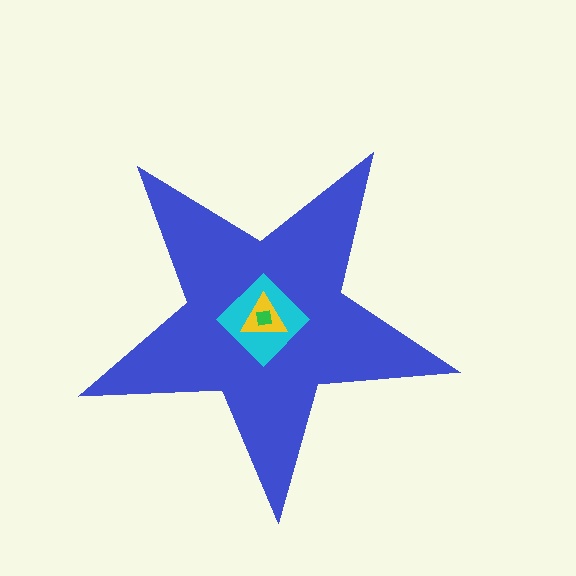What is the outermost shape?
The blue star.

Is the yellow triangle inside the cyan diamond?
Yes.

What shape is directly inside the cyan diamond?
The yellow triangle.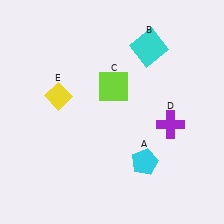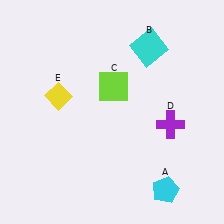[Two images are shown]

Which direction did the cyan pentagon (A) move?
The cyan pentagon (A) moved down.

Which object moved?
The cyan pentagon (A) moved down.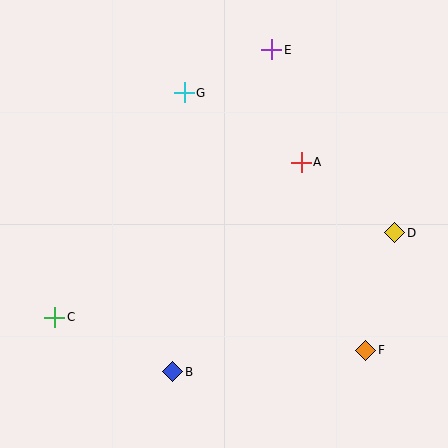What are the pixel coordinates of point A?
Point A is at (301, 162).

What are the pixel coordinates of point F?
Point F is at (366, 350).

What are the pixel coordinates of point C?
Point C is at (55, 317).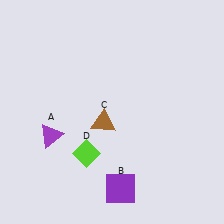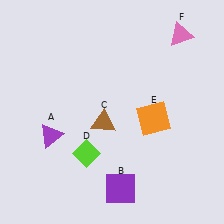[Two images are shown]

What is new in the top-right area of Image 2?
A pink triangle (F) was added in the top-right area of Image 2.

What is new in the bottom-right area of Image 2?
An orange square (E) was added in the bottom-right area of Image 2.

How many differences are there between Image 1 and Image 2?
There are 2 differences between the two images.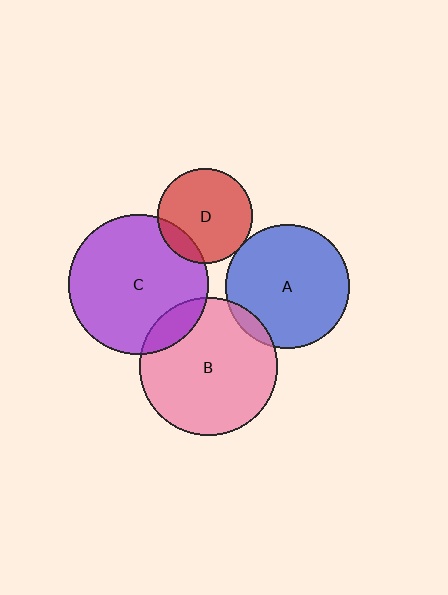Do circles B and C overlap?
Yes.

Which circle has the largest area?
Circle C (purple).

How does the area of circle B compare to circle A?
Approximately 1.2 times.